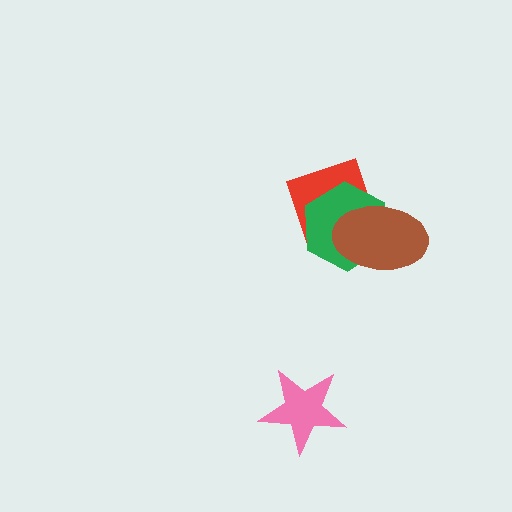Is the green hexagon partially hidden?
Yes, it is partially covered by another shape.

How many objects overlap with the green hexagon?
2 objects overlap with the green hexagon.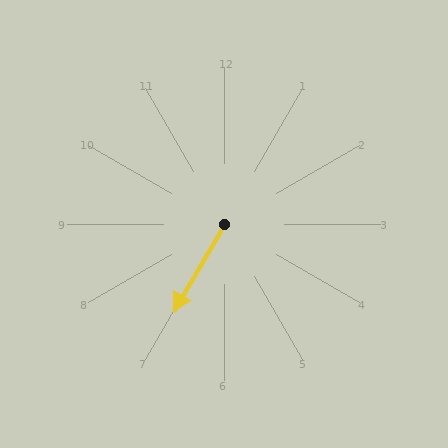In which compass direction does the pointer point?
Southwest.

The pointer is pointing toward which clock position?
Roughly 7 o'clock.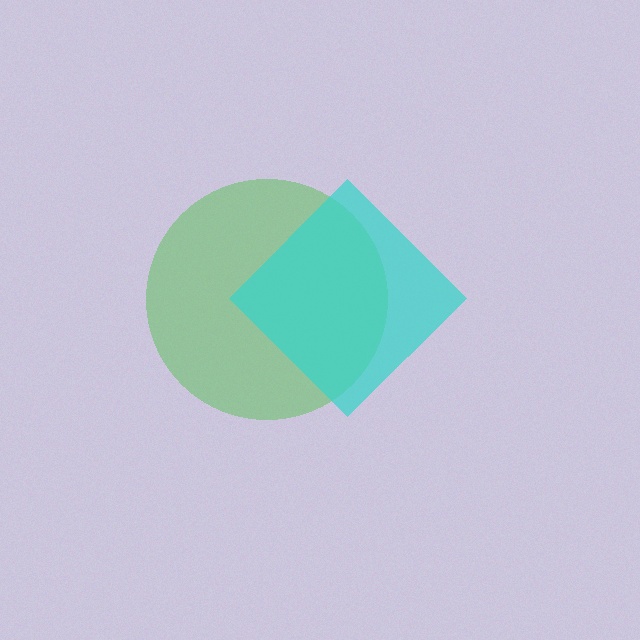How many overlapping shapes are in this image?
There are 2 overlapping shapes in the image.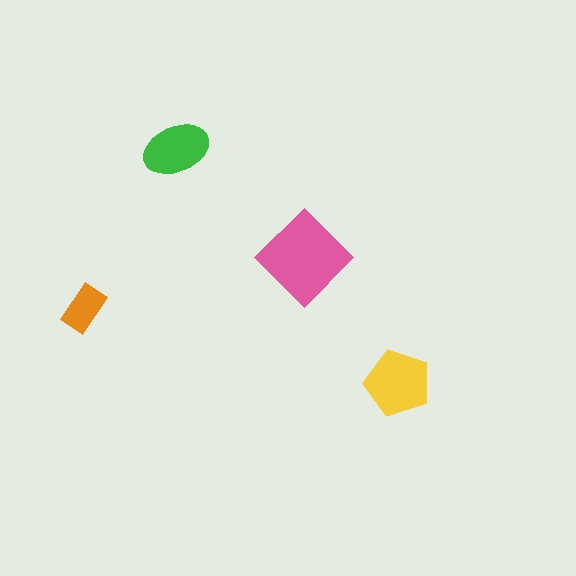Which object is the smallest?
The orange rectangle.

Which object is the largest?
The pink diamond.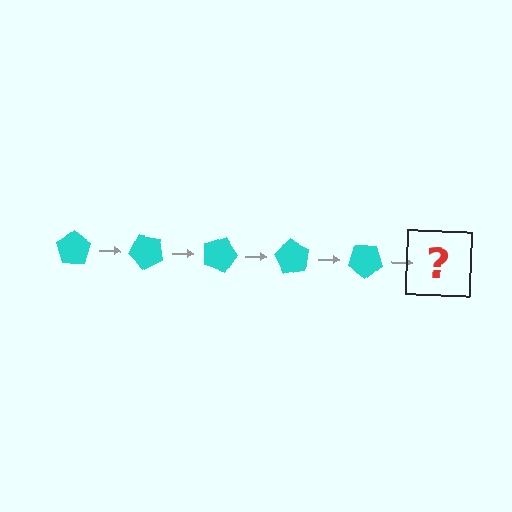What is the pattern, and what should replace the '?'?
The pattern is that the pentagon rotates 45 degrees each step. The '?' should be a cyan pentagon rotated 225 degrees.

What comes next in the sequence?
The next element should be a cyan pentagon rotated 225 degrees.